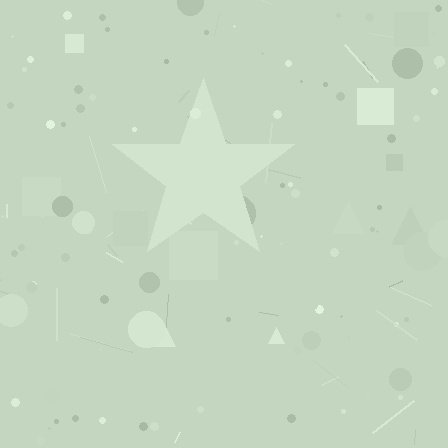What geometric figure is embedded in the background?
A star is embedded in the background.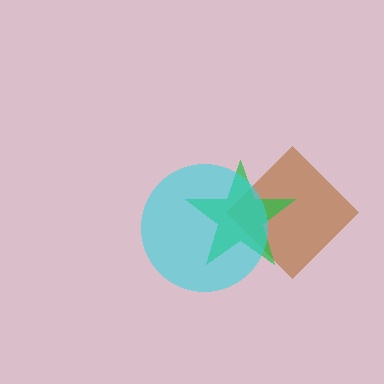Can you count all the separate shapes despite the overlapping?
Yes, there are 3 separate shapes.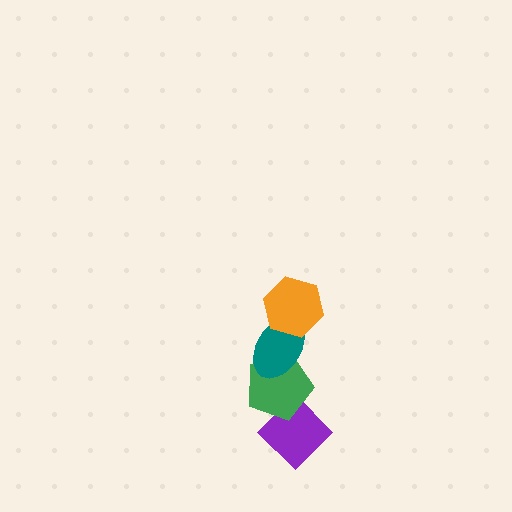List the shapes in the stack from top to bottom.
From top to bottom: the orange hexagon, the teal ellipse, the green pentagon, the purple diamond.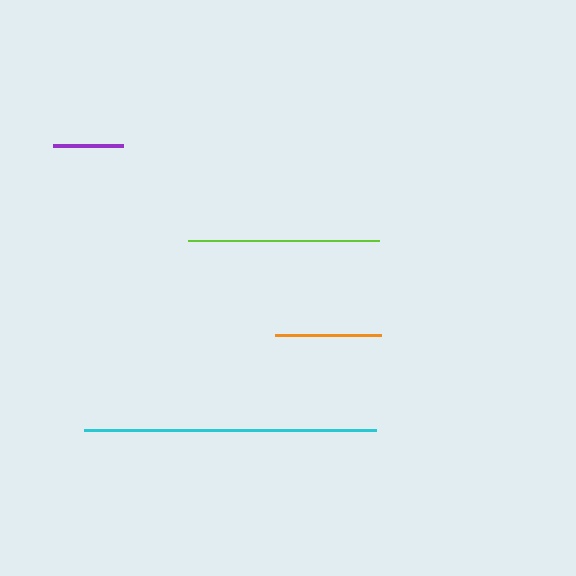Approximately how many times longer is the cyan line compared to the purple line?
The cyan line is approximately 4.1 times the length of the purple line.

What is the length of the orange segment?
The orange segment is approximately 106 pixels long.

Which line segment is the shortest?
The purple line is the shortest at approximately 70 pixels.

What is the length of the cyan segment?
The cyan segment is approximately 291 pixels long.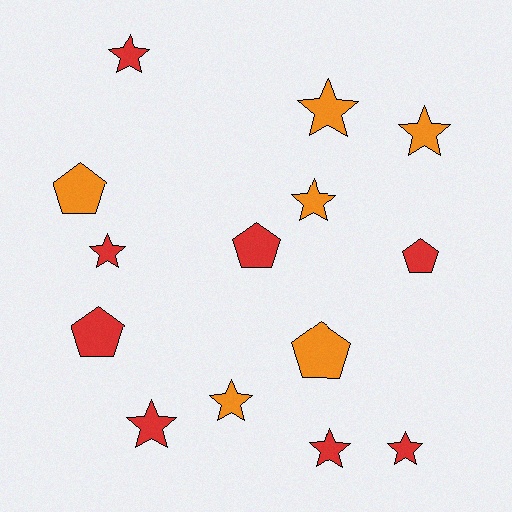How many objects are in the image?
There are 14 objects.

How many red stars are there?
There are 5 red stars.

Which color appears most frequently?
Red, with 8 objects.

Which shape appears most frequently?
Star, with 9 objects.